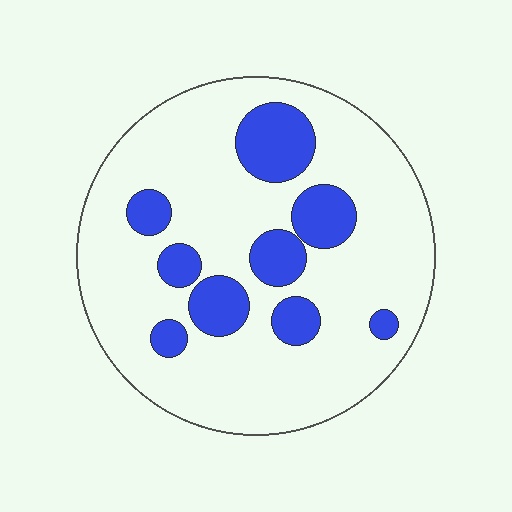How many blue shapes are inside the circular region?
9.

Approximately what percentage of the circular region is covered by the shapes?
Approximately 20%.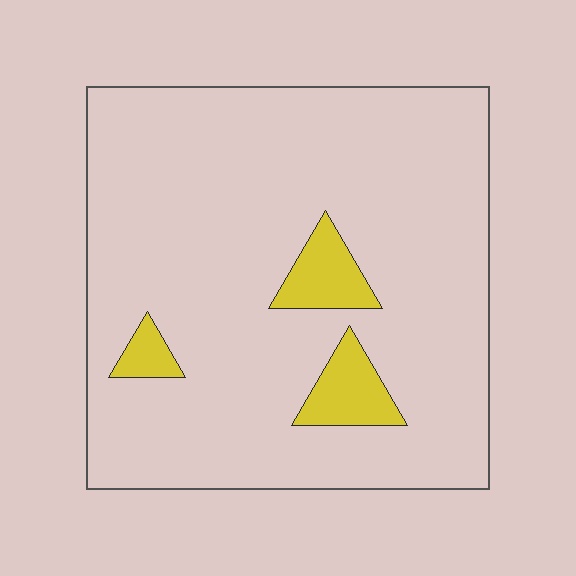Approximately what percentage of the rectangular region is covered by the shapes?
Approximately 10%.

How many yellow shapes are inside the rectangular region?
3.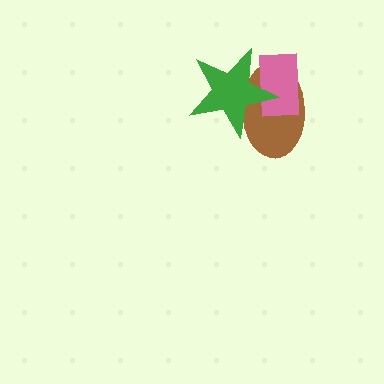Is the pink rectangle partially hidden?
Yes, it is partially covered by another shape.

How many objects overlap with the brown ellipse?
2 objects overlap with the brown ellipse.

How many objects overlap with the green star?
2 objects overlap with the green star.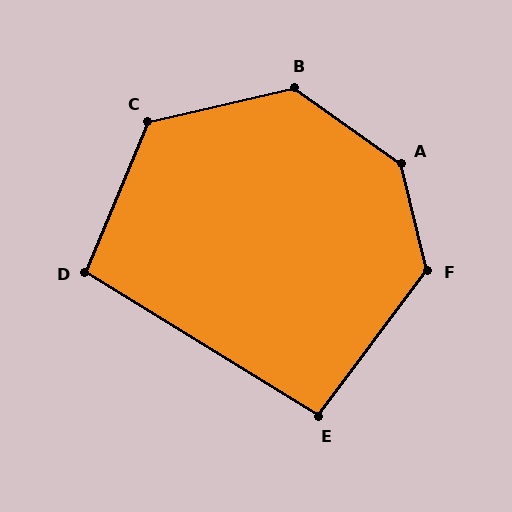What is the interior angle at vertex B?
Approximately 132 degrees (obtuse).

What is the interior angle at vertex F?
Approximately 130 degrees (obtuse).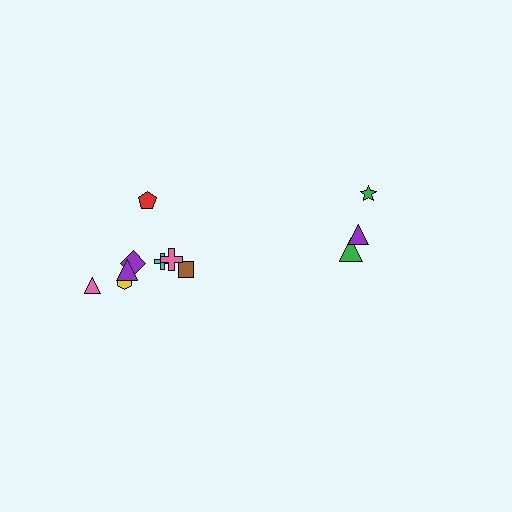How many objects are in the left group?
There are 8 objects.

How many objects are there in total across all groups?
There are 11 objects.